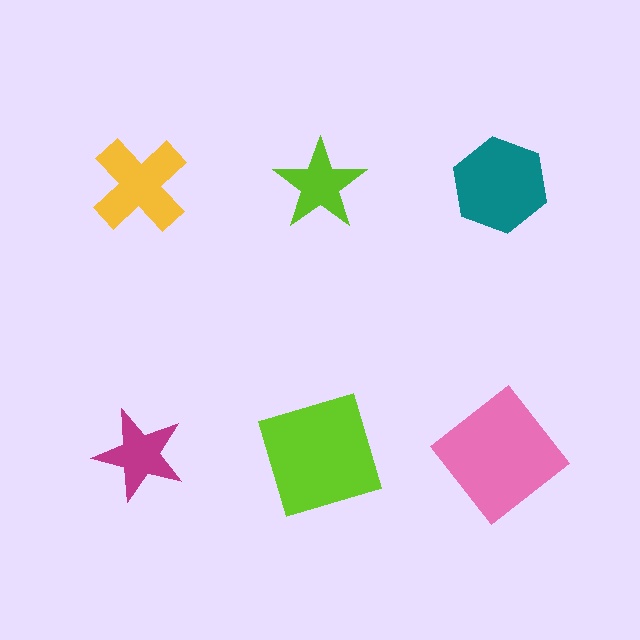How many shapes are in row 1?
3 shapes.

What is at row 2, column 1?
A magenta star.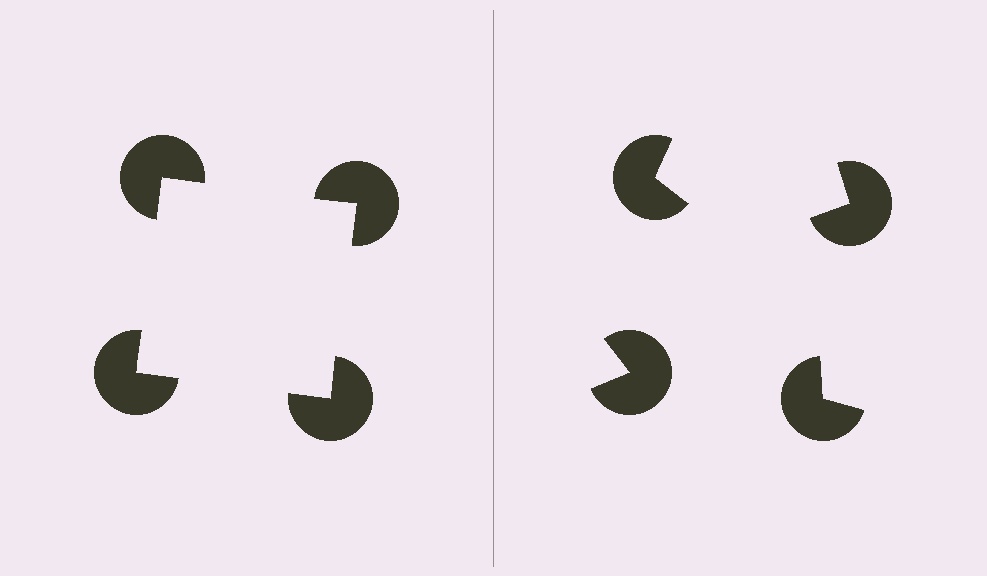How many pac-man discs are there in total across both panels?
8 — 4 on each side.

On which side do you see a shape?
An illusory square appears on the left side. On the right side the wedge cuts are rotated, so no coherent shape forms.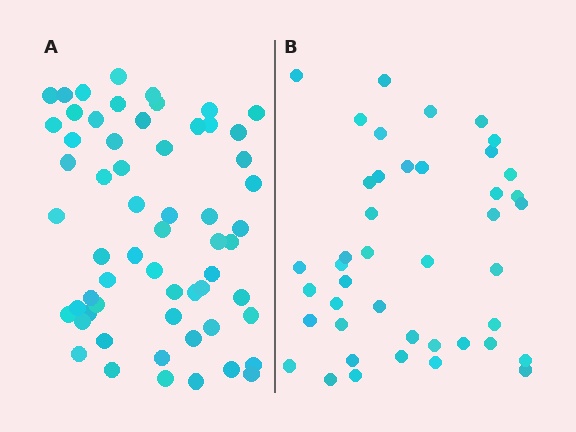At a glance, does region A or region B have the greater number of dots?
Region A (the left region) has more dots.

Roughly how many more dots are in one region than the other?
Region A has approximately 15 more dots than region B.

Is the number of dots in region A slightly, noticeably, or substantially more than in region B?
Region A has noticeably more, but not dramatically so. The ratio is roughly 1.4 to 1.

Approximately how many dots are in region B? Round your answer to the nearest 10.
About 40 dots. (The exact count is 43, which rounds to 40.)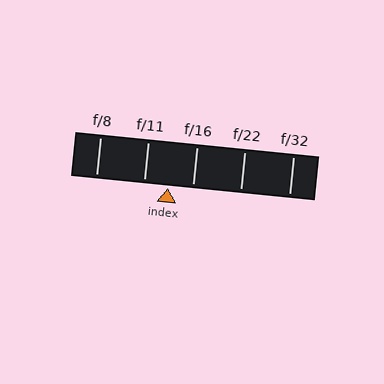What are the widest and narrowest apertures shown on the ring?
The widest aperture shown is f/8 and the narrowest is f/32.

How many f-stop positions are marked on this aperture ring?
There are 5 f-stop positions marked.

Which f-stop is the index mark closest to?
The index mark is closest to f/11.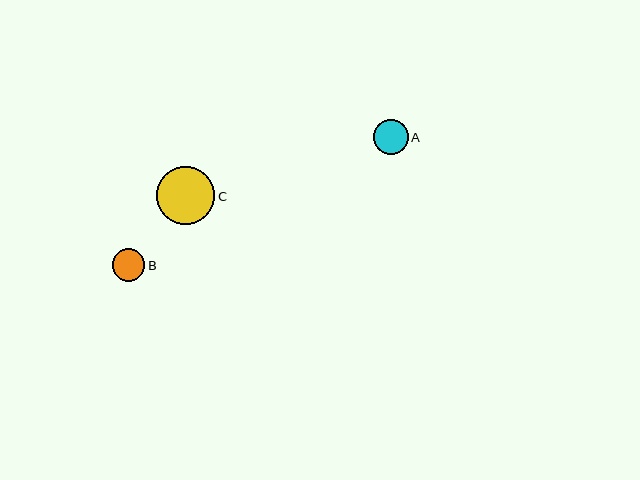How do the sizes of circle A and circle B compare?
Circle A and circle B are approximately the same size.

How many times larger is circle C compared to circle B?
Circle C is approximately 1.8 times the size of circle B.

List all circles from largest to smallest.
From largest to smallest: C, A, B.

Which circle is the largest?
Circle C is the largest with a size of approximately 58 pixels.